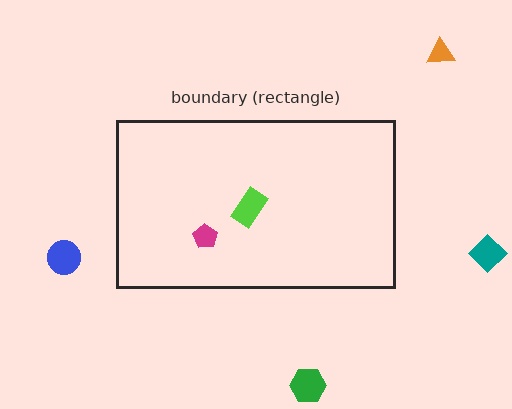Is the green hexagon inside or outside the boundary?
Outside.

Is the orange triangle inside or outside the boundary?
Outside.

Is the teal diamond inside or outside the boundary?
Outside.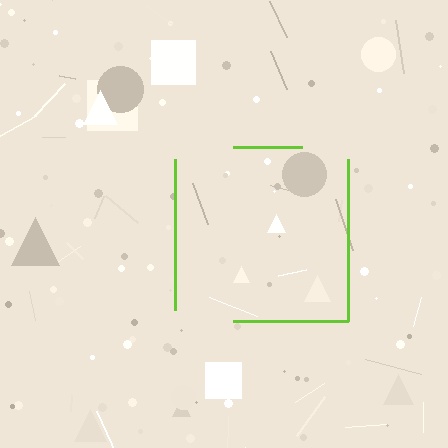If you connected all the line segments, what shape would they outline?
They would outline a square.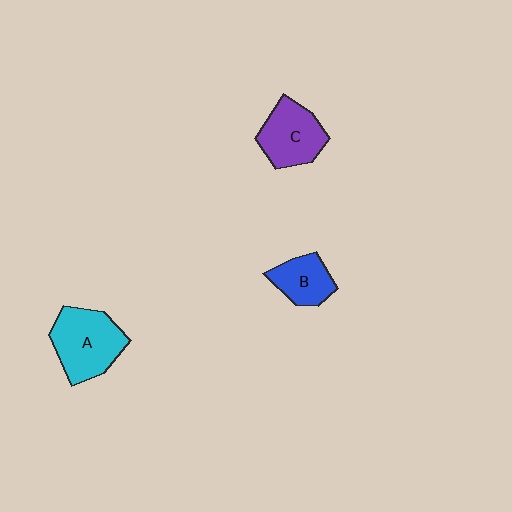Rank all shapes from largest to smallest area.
From largest to smallest: A (cyan), C (purple), B (blue).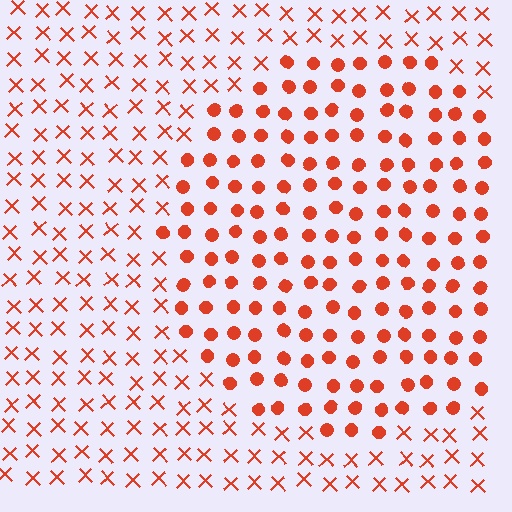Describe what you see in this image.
The image is filled with small red elements arranged in a uniform grid. A circle-shaped region contains circles, while the surrounding area contains X marks. The boundary is defined purely by the change in element shape.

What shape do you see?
I see a circle.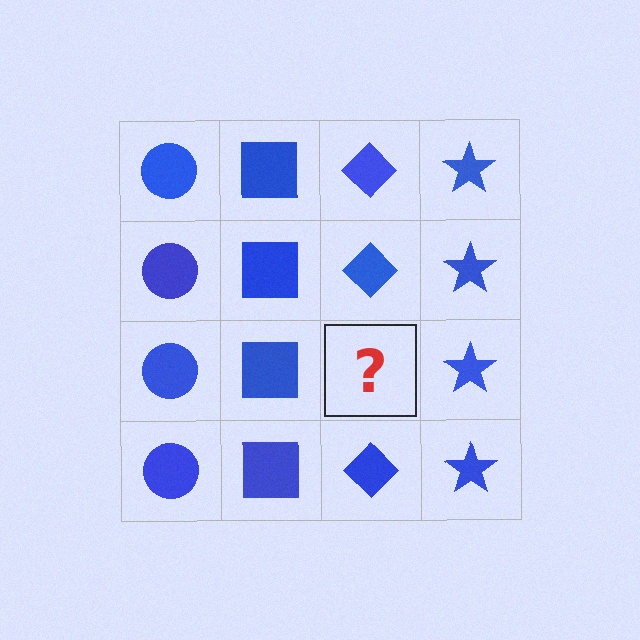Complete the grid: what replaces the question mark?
The question mark should be replaced with a blue diamond.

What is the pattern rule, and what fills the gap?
The rule is that each column has a consistent shape. The gap should be filled with a blue diamond.